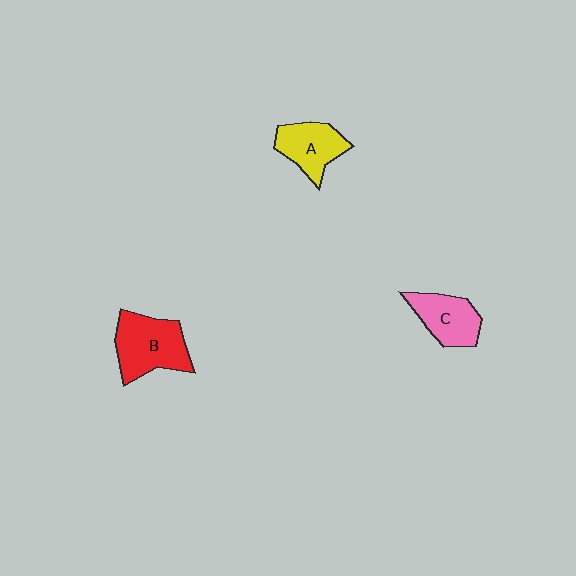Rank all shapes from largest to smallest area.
From largest to smallest: B (red), C (pink), A (yellow).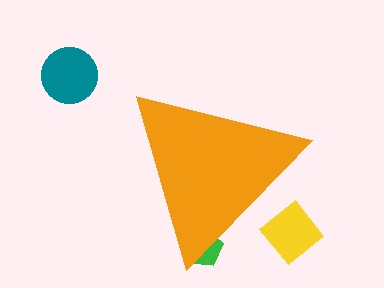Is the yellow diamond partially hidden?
Yes, the yellow diamond is partially hidden behind the orange triangle.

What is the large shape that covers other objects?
An orange triangle.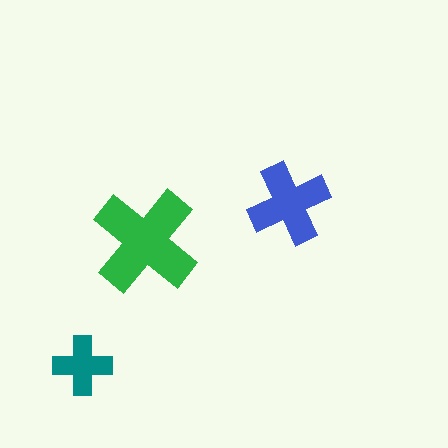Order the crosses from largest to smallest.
the green one, the blue one, the teal one.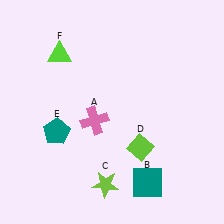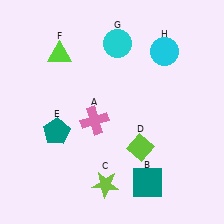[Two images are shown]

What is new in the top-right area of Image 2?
A cyan circle (G) was added in the top-right area of Image 2.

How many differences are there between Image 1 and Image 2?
There are 2 differences between the two images.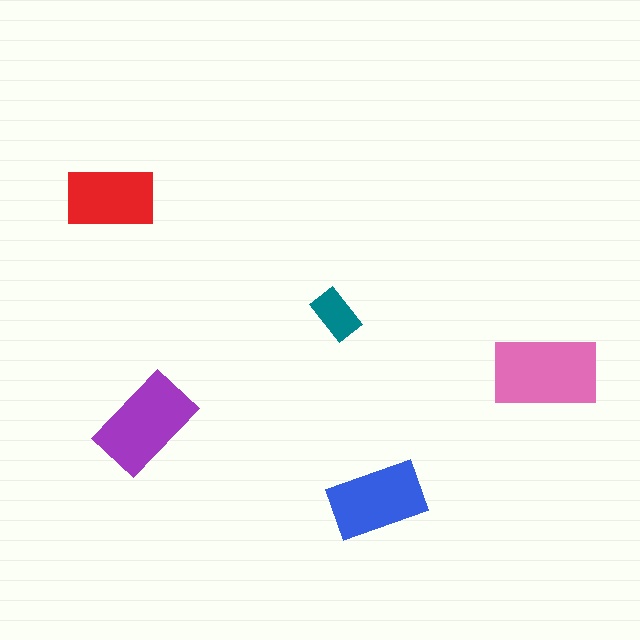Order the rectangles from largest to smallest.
the pink one, the purple one, the blue one, the red one, the teal one.